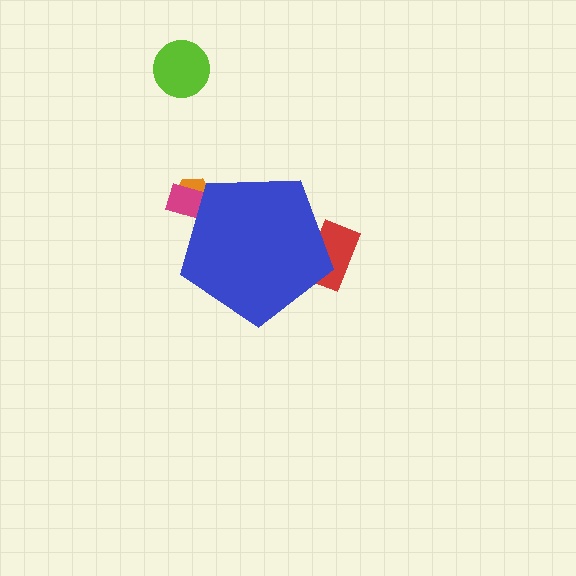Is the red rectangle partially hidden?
Yes, the red rectangle is partially hidden behind the blue pentagon.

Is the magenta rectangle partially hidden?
Yes, the magenta rectangle is partially hidden behind the blue pentagon.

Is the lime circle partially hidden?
No, the lime circle is fully visible.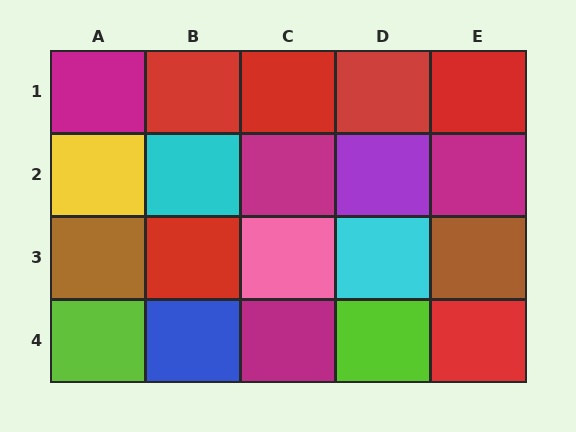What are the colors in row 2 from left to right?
Yellow, cyan, magenta, purple, magenta.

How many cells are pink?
1 cell is pink.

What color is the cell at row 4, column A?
Lime.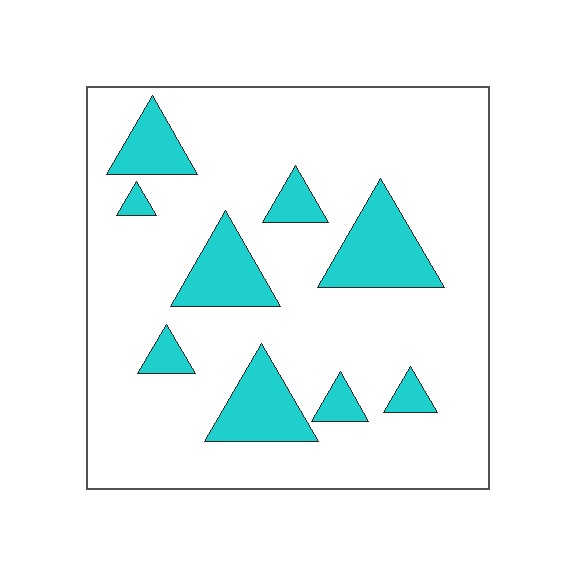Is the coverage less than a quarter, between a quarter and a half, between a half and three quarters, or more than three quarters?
Less than a quarter.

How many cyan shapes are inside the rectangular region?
9.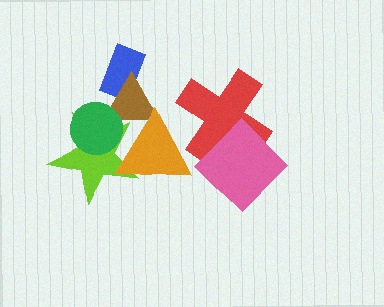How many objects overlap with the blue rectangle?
1 object overlaps with the blue rectangle.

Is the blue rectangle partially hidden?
Yes, it is partially covered by another shape.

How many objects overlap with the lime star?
3 objects overlap with the lime star.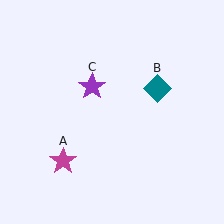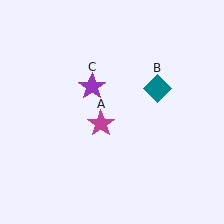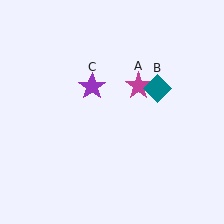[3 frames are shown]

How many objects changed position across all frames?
1 object changed position: magenta star (object A).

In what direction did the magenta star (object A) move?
The magenta star (object A) moved up and to the right.